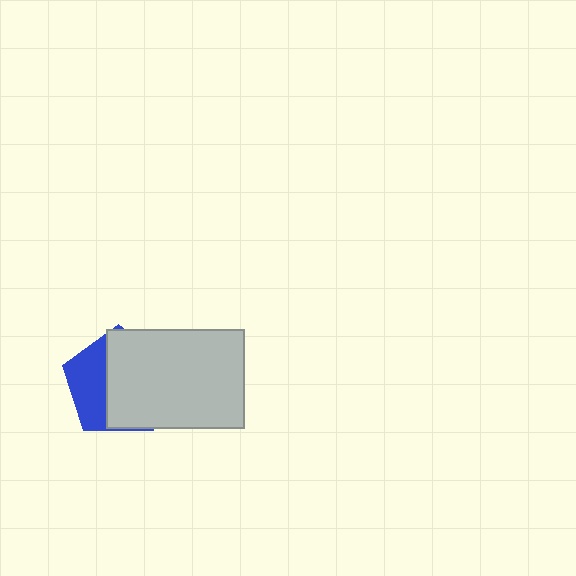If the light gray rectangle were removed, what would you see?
You would see the complete blue pentagon.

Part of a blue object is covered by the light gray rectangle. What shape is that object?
It is a pentagon.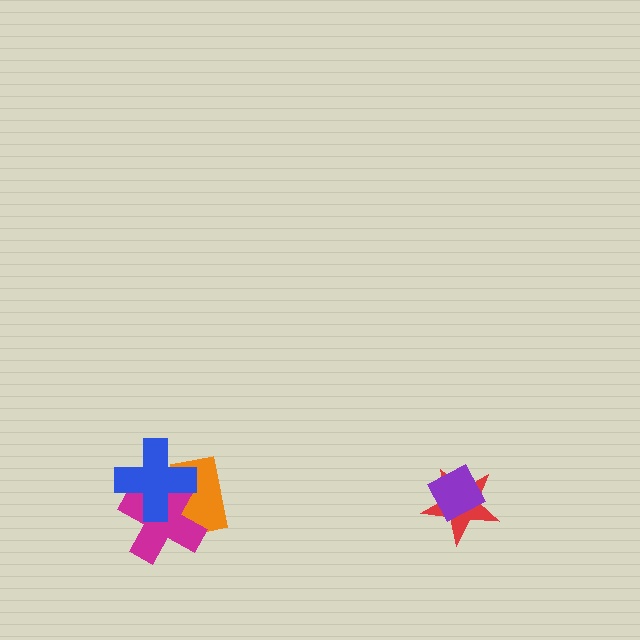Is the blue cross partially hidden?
No, no other shape covers it.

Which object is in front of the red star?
The purple diamond is in front of the red star.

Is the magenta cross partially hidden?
Yes, it is partially covered by another shape.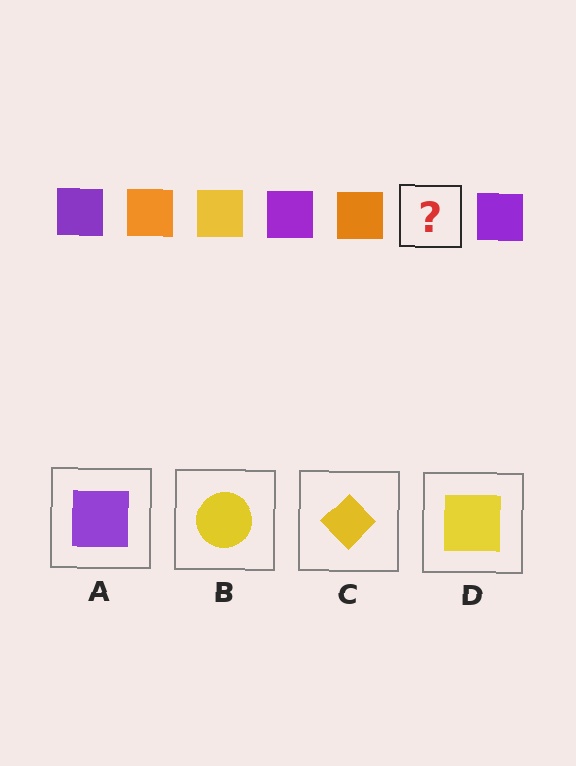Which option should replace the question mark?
Option D.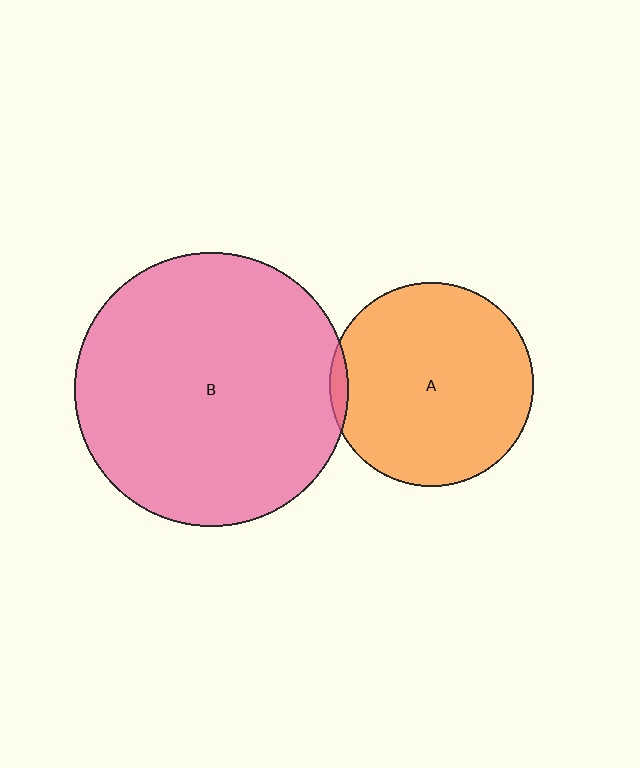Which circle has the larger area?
Circle B (pink).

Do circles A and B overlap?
Yes.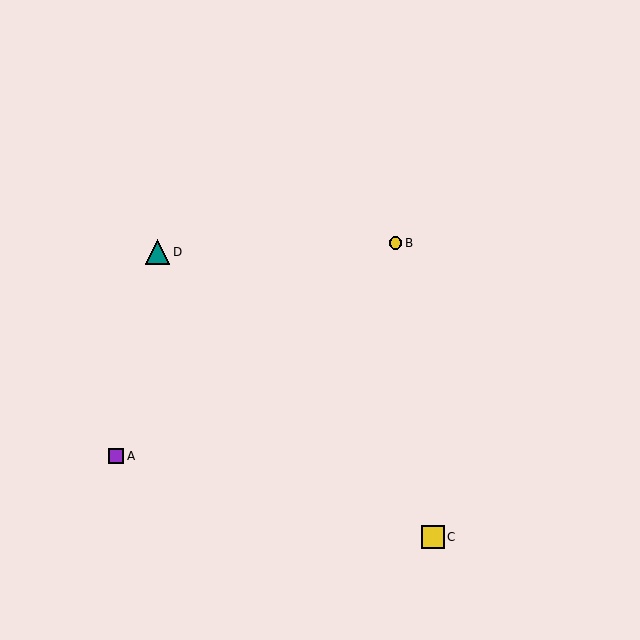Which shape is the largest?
The teal triangle (labeled D) is the largest.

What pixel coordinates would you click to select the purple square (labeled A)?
Click at (116, 456) to select the purple square A.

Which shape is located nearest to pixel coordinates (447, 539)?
The yellow square (labeled C) at (433, 537) is nearest to that location.